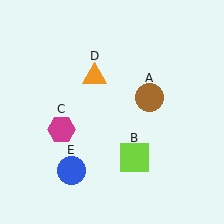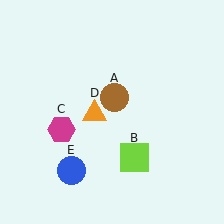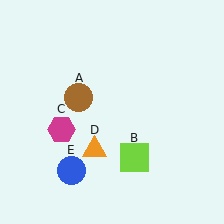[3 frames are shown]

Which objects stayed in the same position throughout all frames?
Lime square (object B) and magenta hexagon (object C) and blue circle (object E) remained stationary.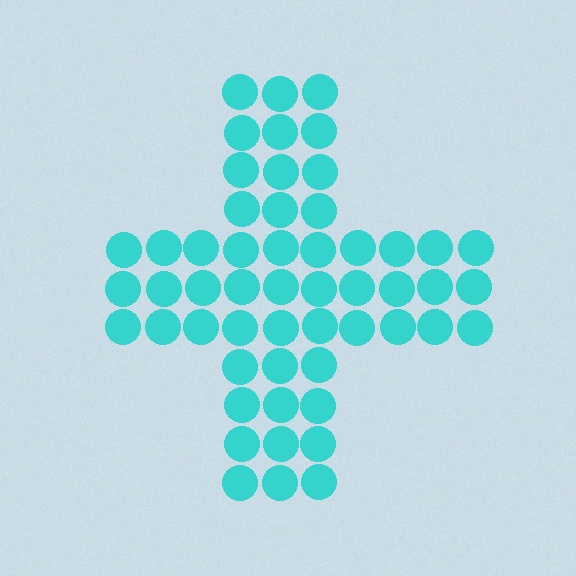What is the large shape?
The large shape is a cross.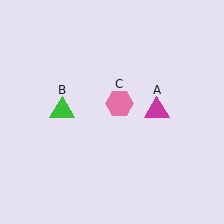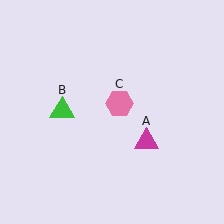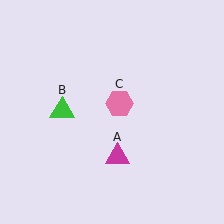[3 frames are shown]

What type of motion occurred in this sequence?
The magenta triangle (object A) rotated clockwise around the center of the scene.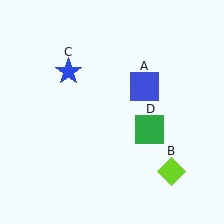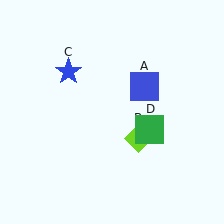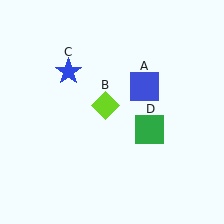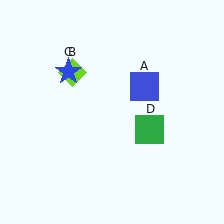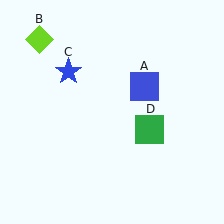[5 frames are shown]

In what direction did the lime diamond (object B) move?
The lime diamond (object B) moved up and to the left.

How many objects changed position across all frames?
1 object changed position: lime diamond (object B).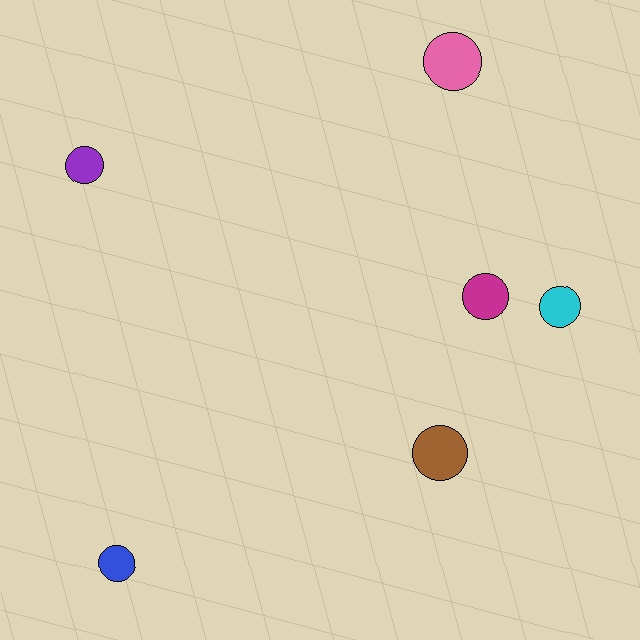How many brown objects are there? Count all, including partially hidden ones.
There is 1 brown object.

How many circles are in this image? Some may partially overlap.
There are 6 circles.